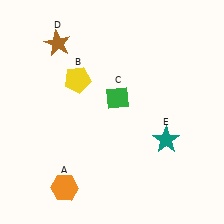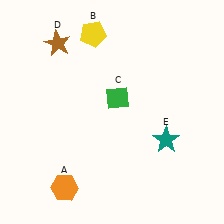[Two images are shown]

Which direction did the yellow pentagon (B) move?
The yellow pentagon (B) moved up.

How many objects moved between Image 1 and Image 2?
1 object moved between the two images.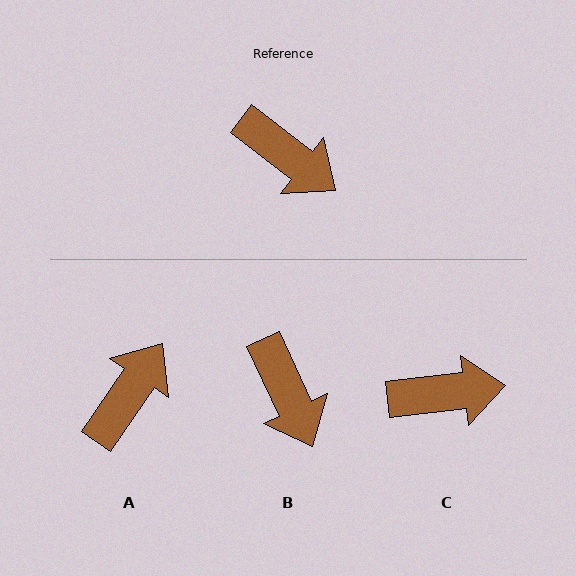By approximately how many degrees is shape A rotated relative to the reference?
Approximately 93 degrees counter-clockwise.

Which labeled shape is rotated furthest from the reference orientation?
A, about 93 degrees away.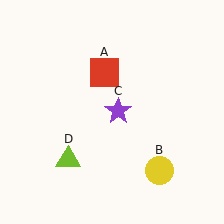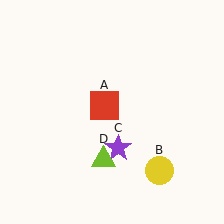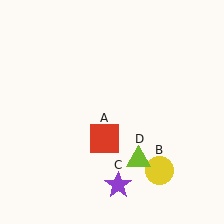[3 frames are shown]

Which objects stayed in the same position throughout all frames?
Yellow circle (object B) remained stationary.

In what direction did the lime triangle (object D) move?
The lime triangle (object D) moved right.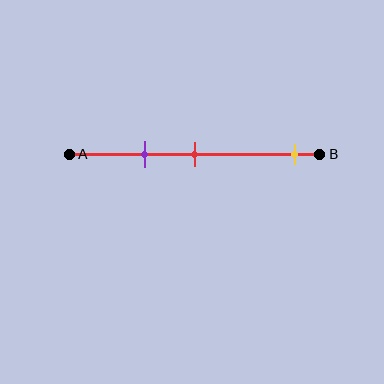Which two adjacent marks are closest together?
The purple and red marks are the closest adjacent pair.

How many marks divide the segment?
There are 3 marks dividing the segment.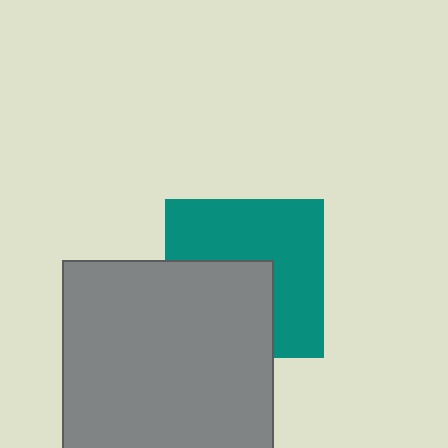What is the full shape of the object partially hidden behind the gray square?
The partially hidden object is a teal square.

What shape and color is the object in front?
The object in front is a gray square.